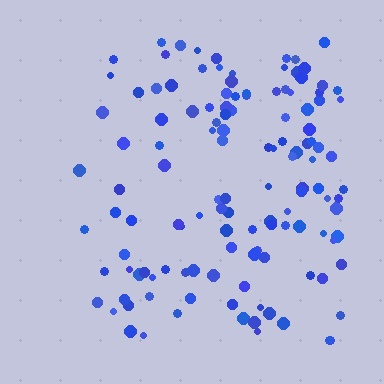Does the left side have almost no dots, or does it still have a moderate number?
Still a moderate number, just noticeably fewer than the right.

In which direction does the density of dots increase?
From left to right, with the right side densest.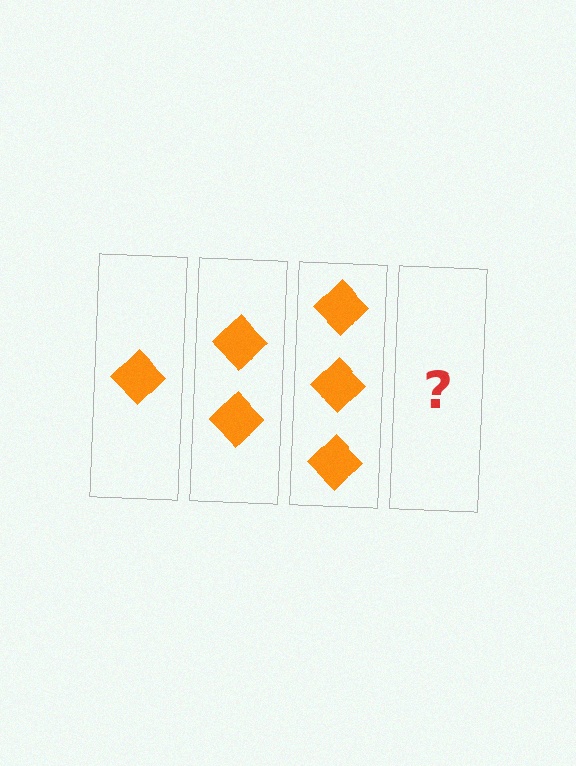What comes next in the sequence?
The next element should be 4 diamonds.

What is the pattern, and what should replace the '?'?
The pattern is that each step adds one more diamond. The '?' should be 4 diamonds.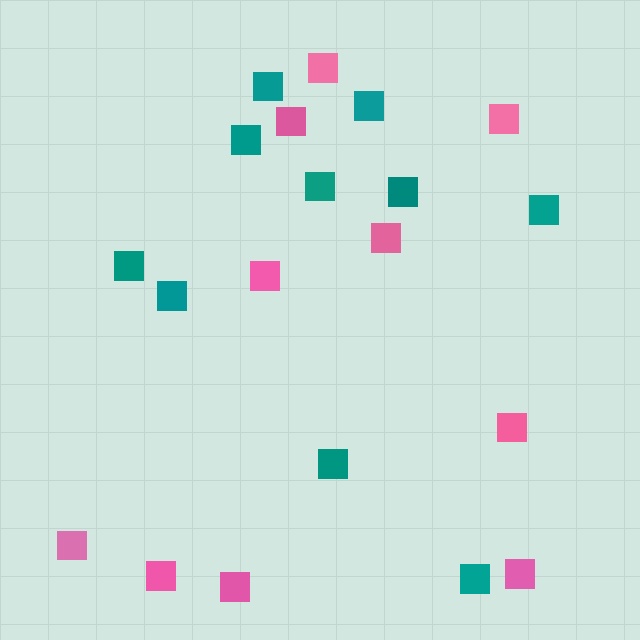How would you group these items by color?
There are 2 groups: one group of teal squares (10) and one group of pink squares (10).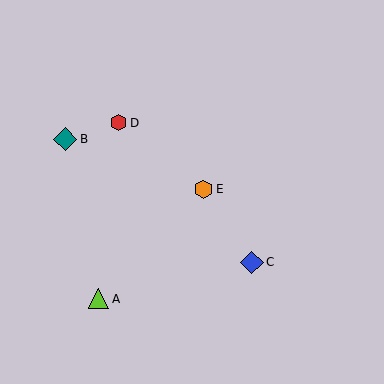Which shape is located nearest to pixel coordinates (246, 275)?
The blue diamond (labeled C) at (252, 262) is nearest to that location.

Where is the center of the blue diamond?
The center of the blue diamond is at (252, 262).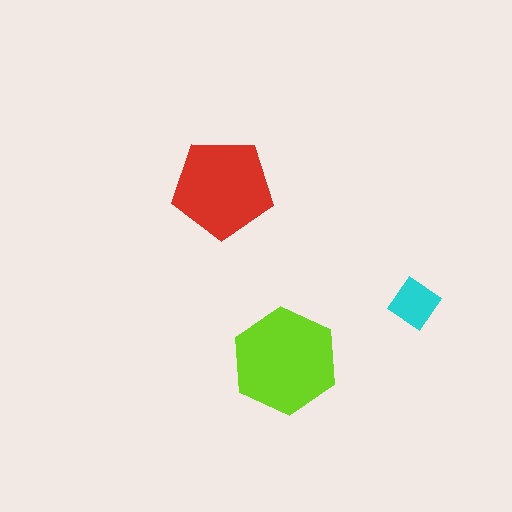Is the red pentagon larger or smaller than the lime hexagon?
Smaller.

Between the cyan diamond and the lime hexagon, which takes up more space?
The lime hexagon.